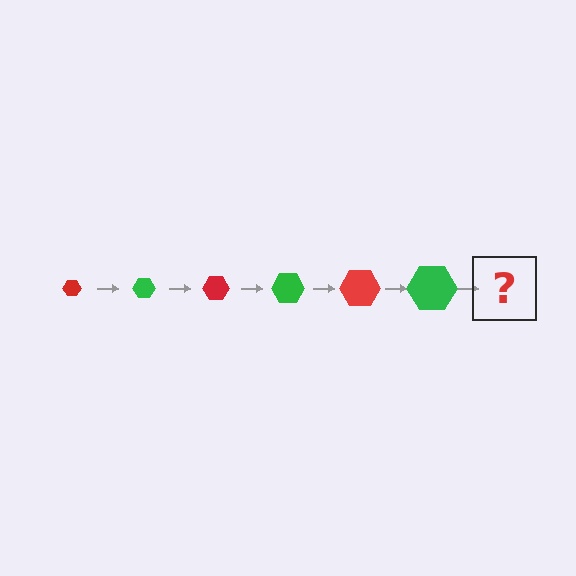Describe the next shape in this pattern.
It should be a red hexagon, larger than the previous one.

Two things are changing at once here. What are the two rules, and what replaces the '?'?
The two rules are that the hexagon grows larger each step and the color cycles through red and green. The '?' should be a red hexagon, larger than the previous one.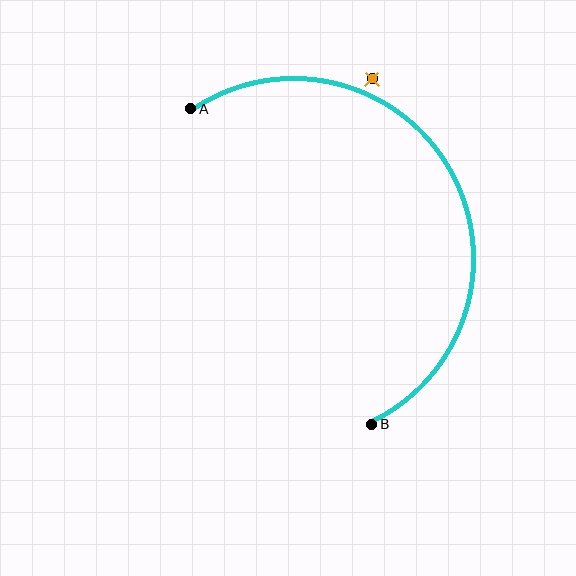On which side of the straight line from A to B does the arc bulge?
The arc bulges to the right of the straight line connecting A and B.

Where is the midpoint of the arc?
The arc midpoint is the point on the curve farthest from the straight line joining A and B. It sits to the right of that line.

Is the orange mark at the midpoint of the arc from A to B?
No — the orange mark does not lie on the arc at all. It sits slightly outside the curve.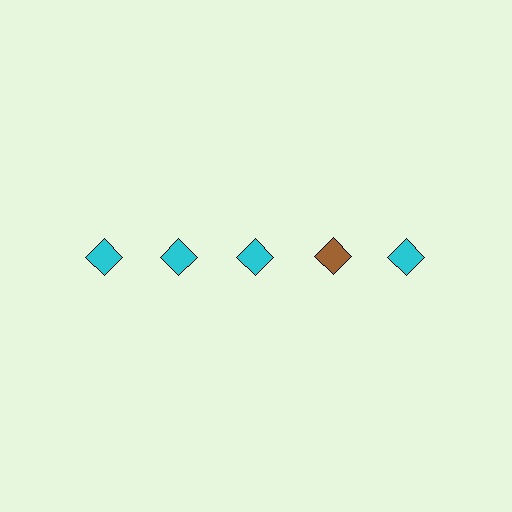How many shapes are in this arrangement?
There are 5 shapes arranged in a grid pattern.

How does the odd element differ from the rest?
It has a different color: brown instead of cyan.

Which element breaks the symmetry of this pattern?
The brown diamond in the top row, second from right column breaks the symmetry. All other shapes are cyan diamonds.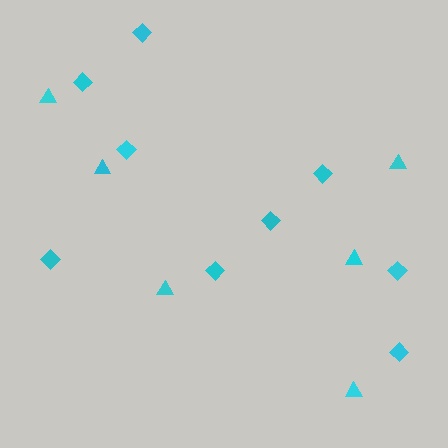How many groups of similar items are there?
There are 2 groups: one group of triangles (6) and one group of diamonds (9).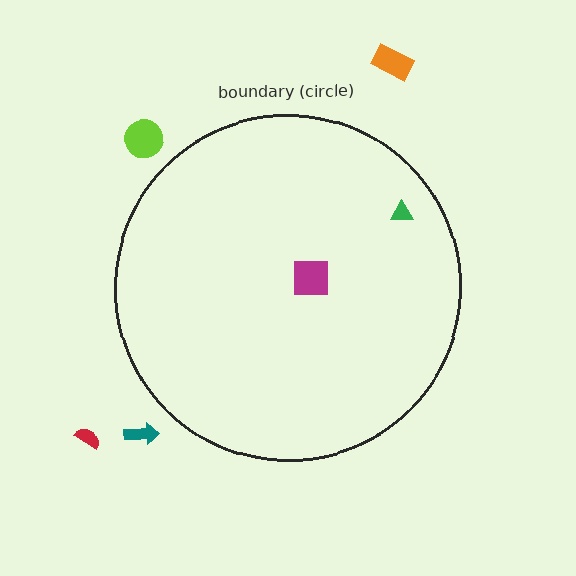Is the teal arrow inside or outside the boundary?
Outside.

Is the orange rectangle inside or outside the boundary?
Outside.